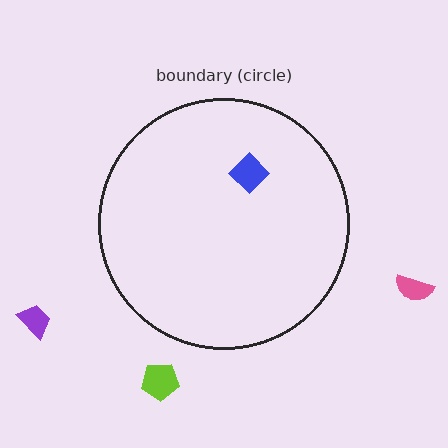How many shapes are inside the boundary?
1 inside, 3 outside.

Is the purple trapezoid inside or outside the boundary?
Outside.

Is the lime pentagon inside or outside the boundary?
Outside.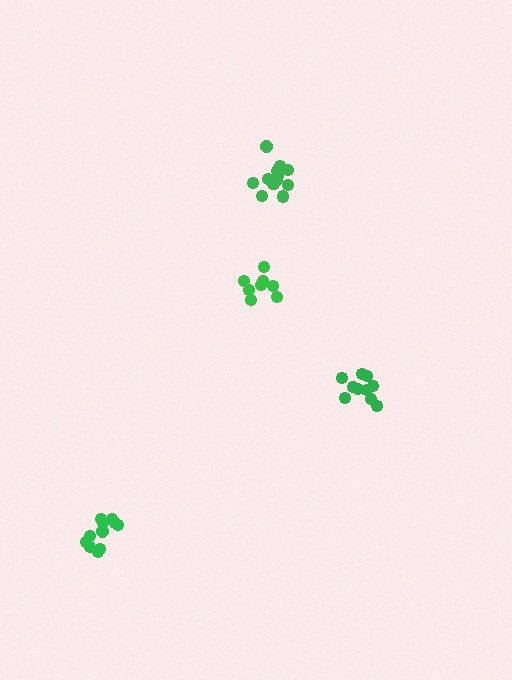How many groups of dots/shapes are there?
There are 4 groups.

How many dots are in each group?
Group 1: 8 dots, Group 2: 11 dots, Group 3: 10 dots, Group 4: 12 dots (41 total).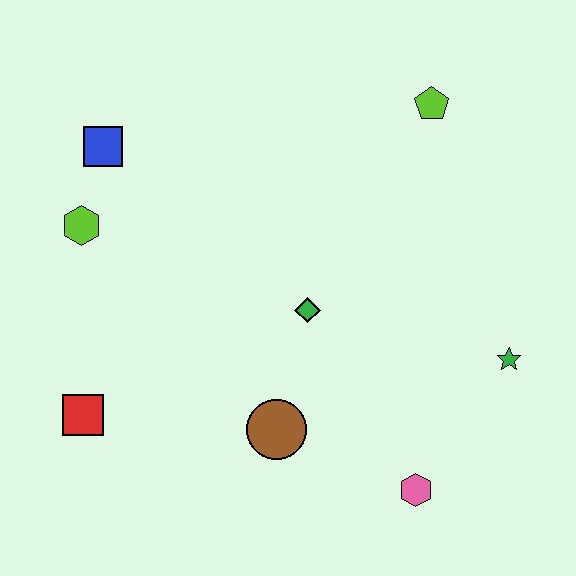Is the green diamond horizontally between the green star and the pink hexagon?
No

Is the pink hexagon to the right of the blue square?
Yes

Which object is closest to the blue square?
The lime hexagon is closest to the blue square.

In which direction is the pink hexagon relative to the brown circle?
The pink hexagon is to the right of the brown circle.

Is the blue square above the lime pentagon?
No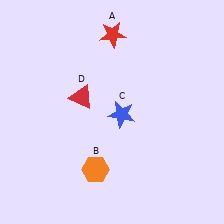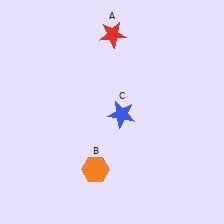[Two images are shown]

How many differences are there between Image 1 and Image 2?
There is 1 difference between the two images.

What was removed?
The red triangle (D) was removed in Image 2.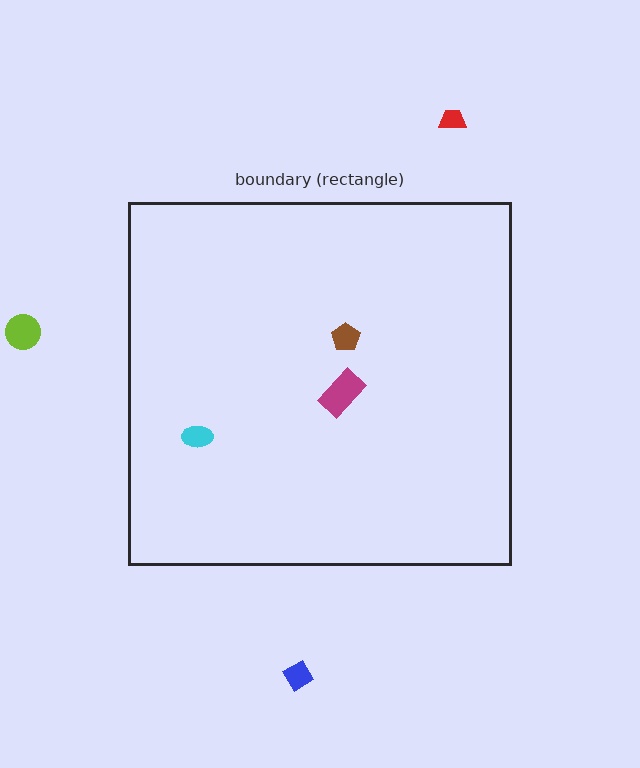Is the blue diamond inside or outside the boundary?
Outside.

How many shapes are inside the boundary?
3 inside, 3 outside.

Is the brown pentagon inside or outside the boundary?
Inside.